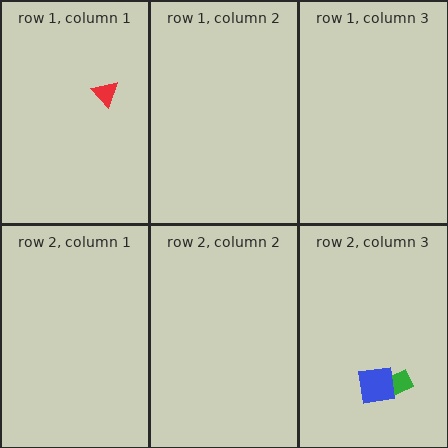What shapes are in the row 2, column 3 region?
The green rectangle, the blue square.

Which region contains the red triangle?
The row 1, column 1 region.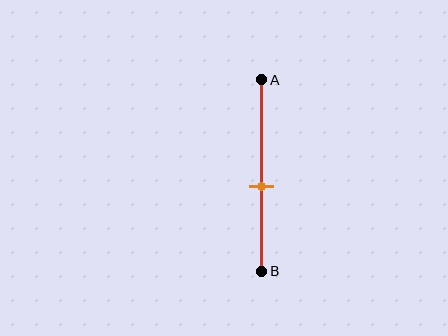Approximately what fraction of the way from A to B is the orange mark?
The orange mark is approximately 55% of the way from A to B.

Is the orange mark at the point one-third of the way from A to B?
No, the mark is at about 55% from A, not at the 33% one-third point.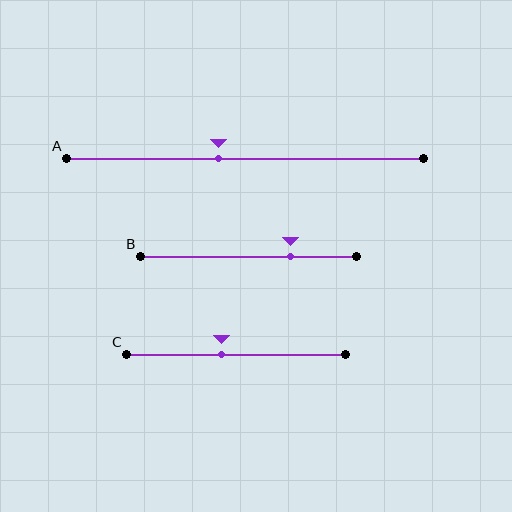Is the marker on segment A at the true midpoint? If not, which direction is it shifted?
No, the marker on segment A is shifted to the left by about 8% of the segment length.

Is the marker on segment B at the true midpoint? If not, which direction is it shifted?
No, the marker on segment B is shifted to the right by about 19% of the segment length.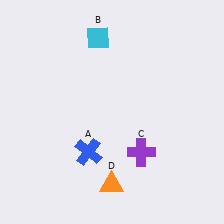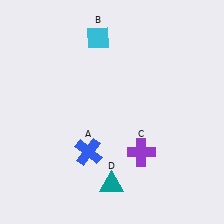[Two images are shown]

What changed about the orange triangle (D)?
In Image 1, D is orange. In Image 2, it changed to teal.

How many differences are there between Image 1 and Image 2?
There is 1 difference between the two images.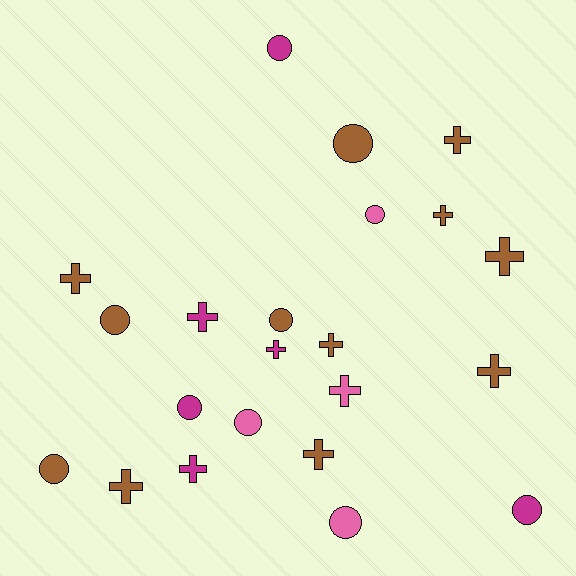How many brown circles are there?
There are 4 brown circles.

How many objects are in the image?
There are 22 objects.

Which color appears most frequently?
Brown, with 12 objects.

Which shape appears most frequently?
Cross, with 12 objects.